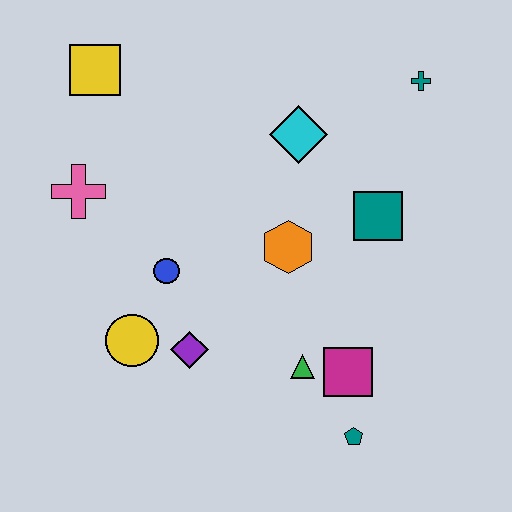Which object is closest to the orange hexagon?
The teal square is closest to the orange hexagon.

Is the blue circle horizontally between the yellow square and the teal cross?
Yes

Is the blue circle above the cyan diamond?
No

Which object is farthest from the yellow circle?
The teal cross is farthest from the yellow circle.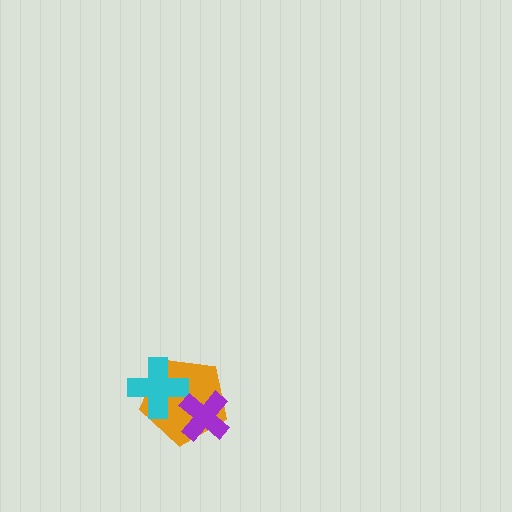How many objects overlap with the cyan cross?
1 object overlaps with the cyan cross.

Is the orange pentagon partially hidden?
Yes, it is partially covered by another shape.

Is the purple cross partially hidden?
No, no other shape covers it.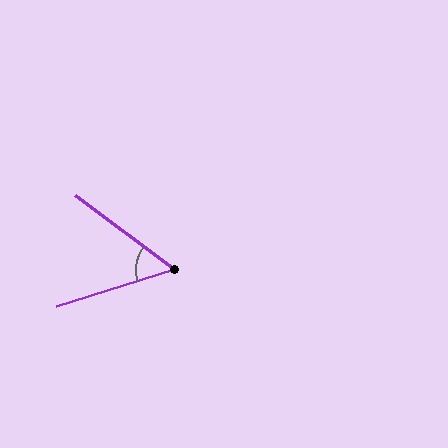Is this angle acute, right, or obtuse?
It is acute.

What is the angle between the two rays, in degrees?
Approximately 54 degrees.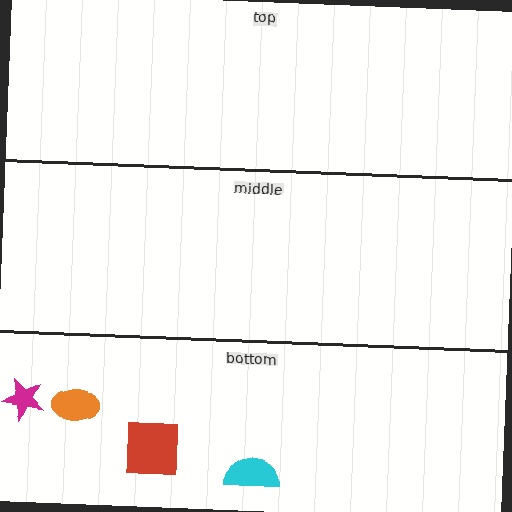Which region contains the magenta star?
The bottom region.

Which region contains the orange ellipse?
The bottom region.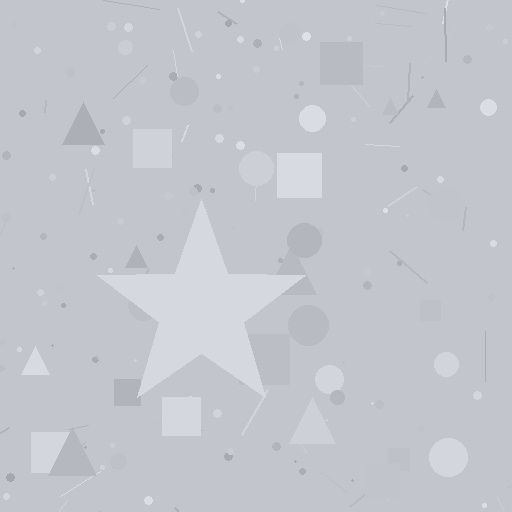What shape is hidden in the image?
A star is hidden in the image.